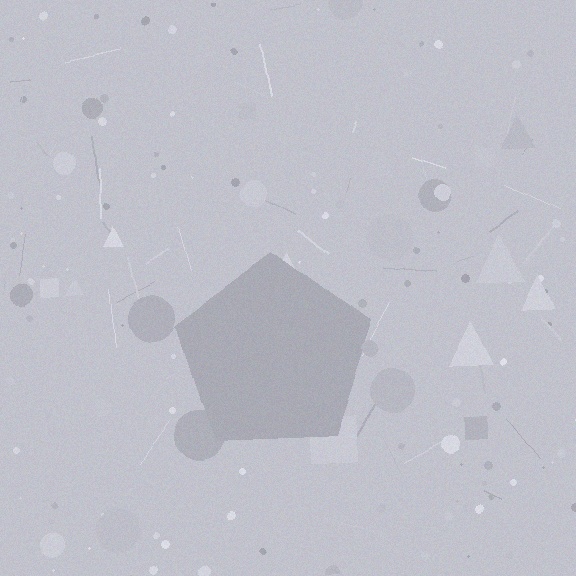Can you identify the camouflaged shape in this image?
The camouflaged shape is a pentagon.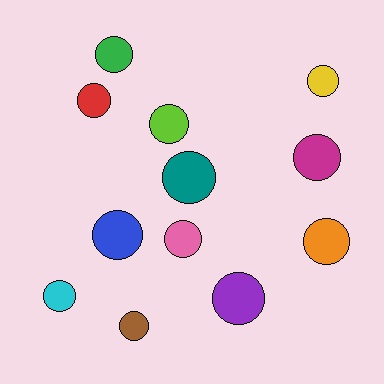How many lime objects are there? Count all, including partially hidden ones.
There is 1 lime object.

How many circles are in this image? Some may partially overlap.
There are 12 circles.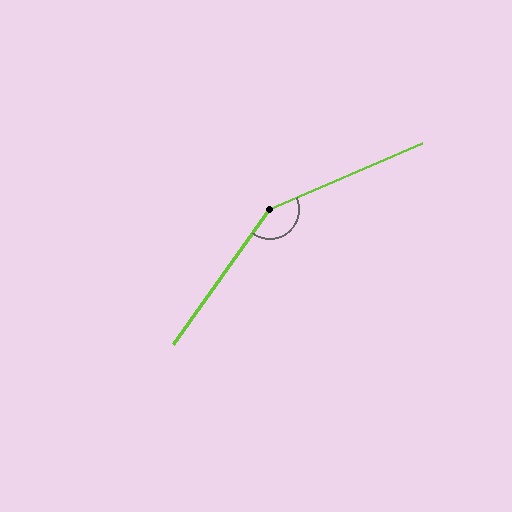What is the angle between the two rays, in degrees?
Approximately 149 degrees.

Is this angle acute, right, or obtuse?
It is obtuse.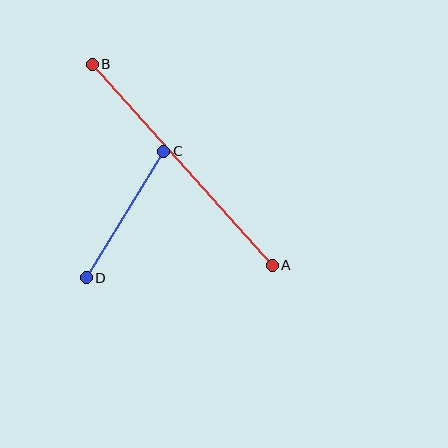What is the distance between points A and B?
The distance is approximately 270 pixels.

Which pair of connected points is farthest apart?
Points A and B are farthest apart.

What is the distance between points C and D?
The distance is approximately 148 pixels.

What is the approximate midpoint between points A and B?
The midpoint is at approximately (182, 165) pixels.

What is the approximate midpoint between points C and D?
The midpoint is at approximately (125, 215) pixels.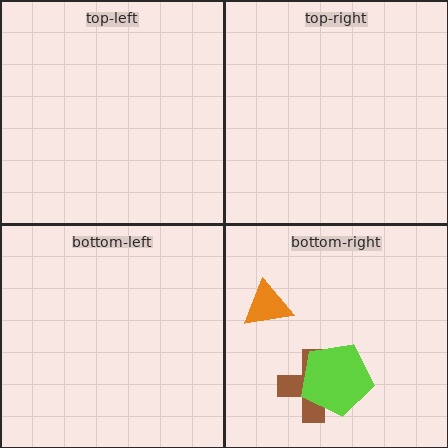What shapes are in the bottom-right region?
The brown cross, the orange triangle, the lime pentagon.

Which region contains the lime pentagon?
The bottom-right region.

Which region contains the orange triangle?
The bottom-right region.